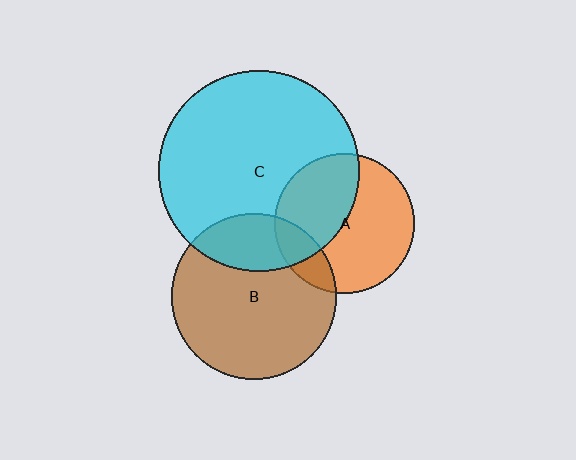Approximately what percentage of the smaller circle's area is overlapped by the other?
Approximately 15%.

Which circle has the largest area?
Circle C (cyan).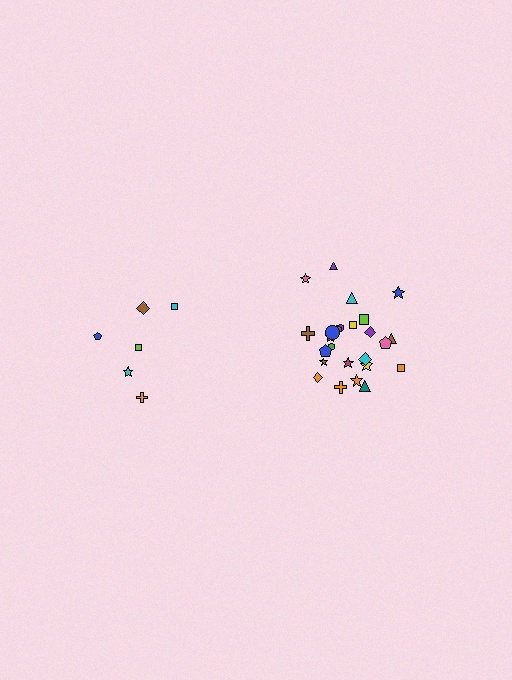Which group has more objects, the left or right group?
The right group.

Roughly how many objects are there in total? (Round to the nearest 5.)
Roughly 30 objects in total.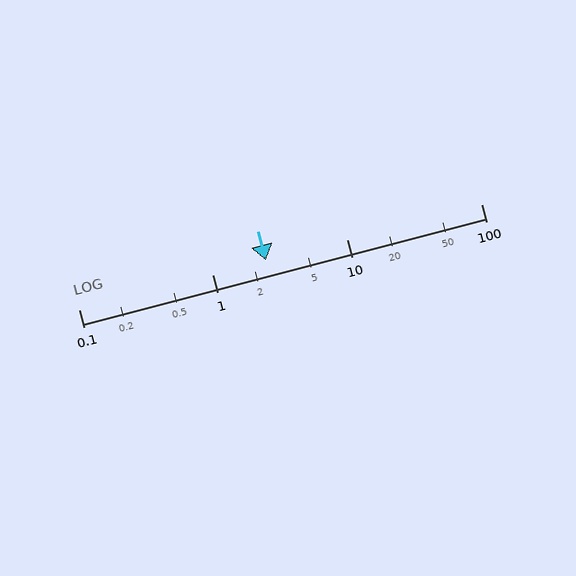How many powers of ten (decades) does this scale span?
The scale spans 3 decades, from 0.1 to 100.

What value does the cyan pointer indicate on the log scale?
The pointer indicates approximately 2.5.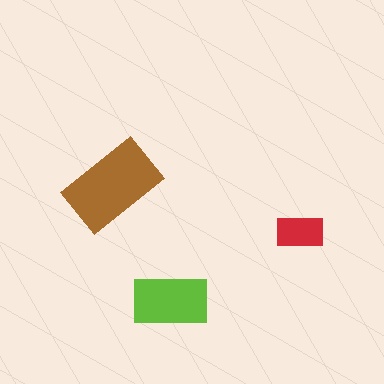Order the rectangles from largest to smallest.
the brown one, the lime one, the red one.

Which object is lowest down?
The lime rectangle is bottommost.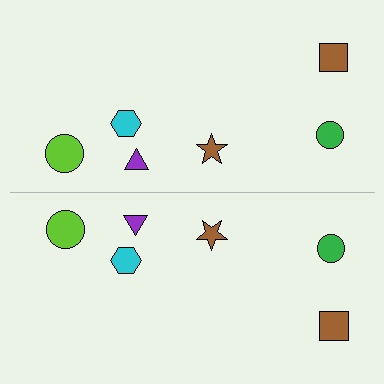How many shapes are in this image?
There are 12 shapes in this image.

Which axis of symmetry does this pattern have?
The pattern has a horizontal axis of symmetry running through the center of the image.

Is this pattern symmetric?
Yes, this pattern has bilateral (reflection) symmetry.